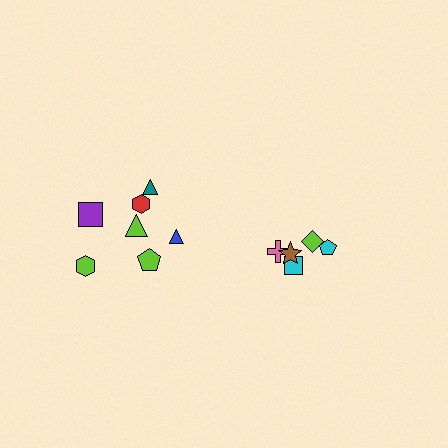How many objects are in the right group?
There are 5 objects.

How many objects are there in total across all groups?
There are 12 objects.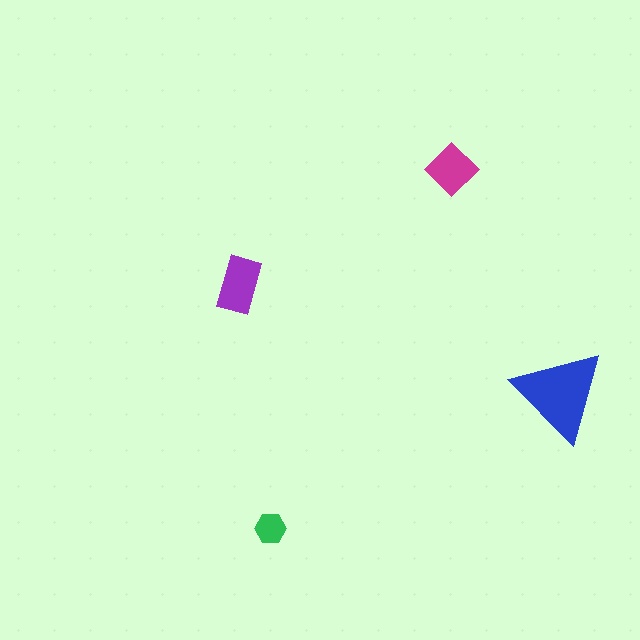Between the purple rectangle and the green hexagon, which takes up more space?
The purple rectangle.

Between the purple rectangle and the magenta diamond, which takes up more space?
The purple rectangle.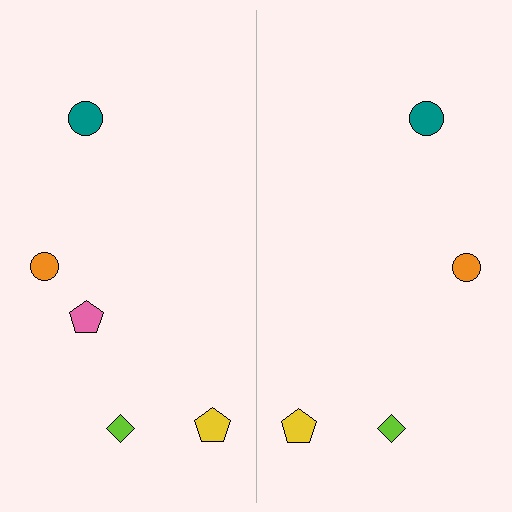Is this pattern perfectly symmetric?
No, the pattern is not perfectly symmetric. A pink pentagon is missing from the right side.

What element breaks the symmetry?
A pink pentagon is missing from the right side.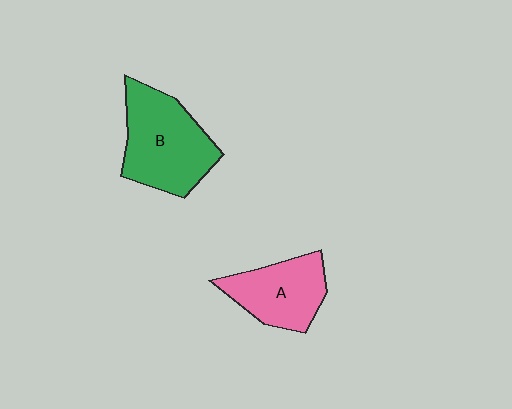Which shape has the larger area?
Shape B (green).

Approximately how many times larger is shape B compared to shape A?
Approximately 1.4 times.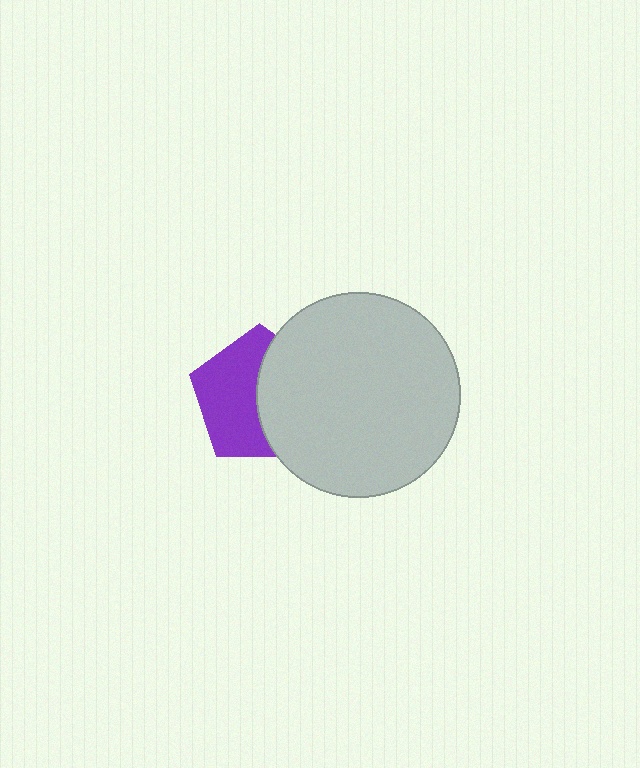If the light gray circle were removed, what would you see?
You would see the complete purple pentagon.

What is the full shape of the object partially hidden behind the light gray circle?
The partially hidden object is a purple pentagon.